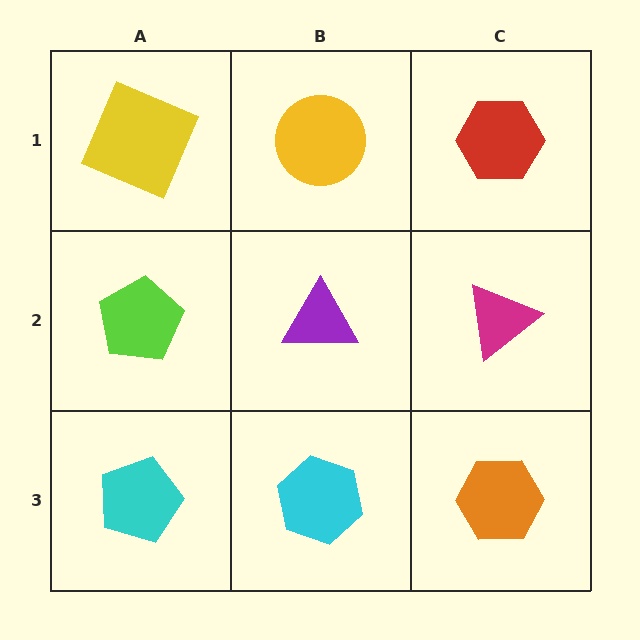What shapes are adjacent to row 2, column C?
A red hexagon (row 1, column C), an orange hexagon (row 3, column C), a purple triangle (row 2, column B).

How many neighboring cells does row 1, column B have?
3.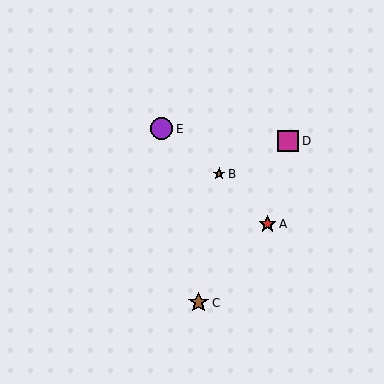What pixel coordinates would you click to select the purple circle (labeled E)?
Click at (162, 129) to select the purple circle E.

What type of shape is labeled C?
Shape C is a brown star.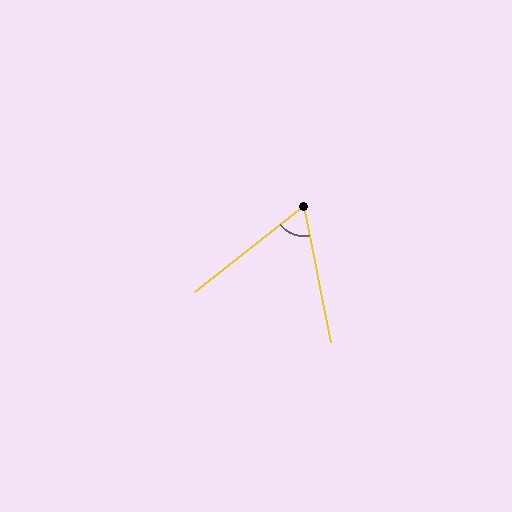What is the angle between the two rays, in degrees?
Approximately 63 degrees.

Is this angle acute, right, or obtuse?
It is acute.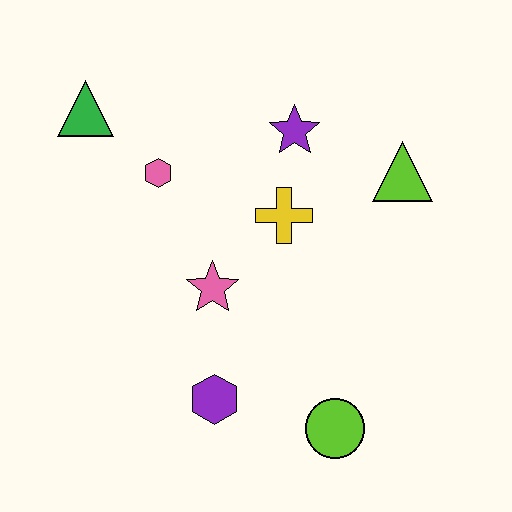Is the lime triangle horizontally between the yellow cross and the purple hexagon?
No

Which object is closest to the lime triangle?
The purple star is closest to the lime triangle.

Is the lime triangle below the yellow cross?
No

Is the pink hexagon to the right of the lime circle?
No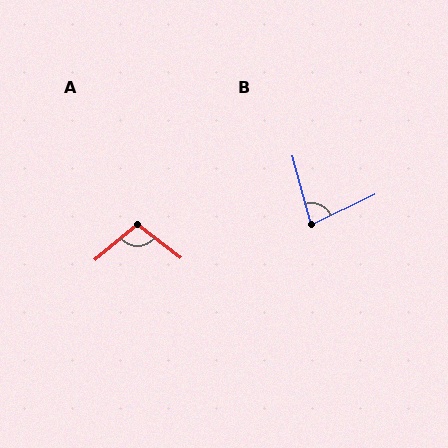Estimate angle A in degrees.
Approximately 102 degrees.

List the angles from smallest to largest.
B (80°), A (102°).